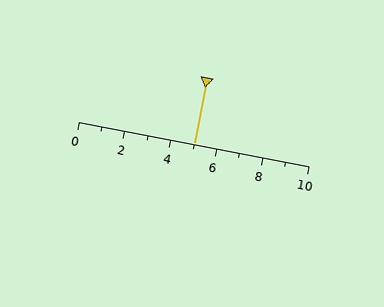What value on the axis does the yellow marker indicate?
The marker indicates approximately 5.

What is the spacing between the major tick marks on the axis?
The major ticks are spaced 2 apart.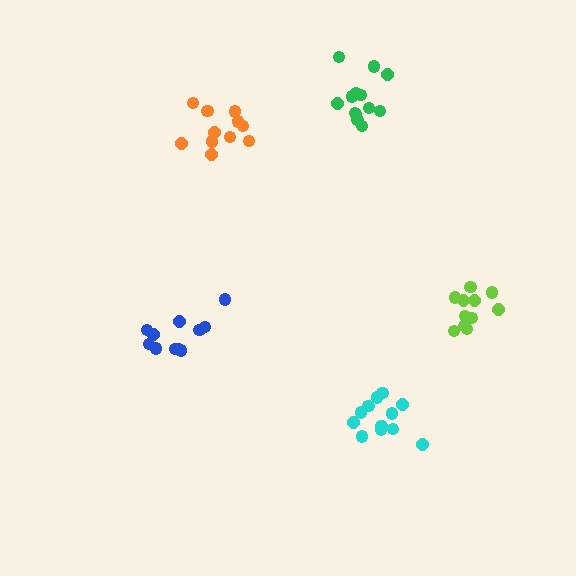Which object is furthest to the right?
The lime cluster is rightmost.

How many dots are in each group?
Group 1: 11 dots, Group 2: 13 dots, Group 3: 11 dots, Group 4: 12 dots, Group 5: 11 dots (58 total).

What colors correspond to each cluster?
The clusters are colored: lime, green, blue, cyan, orange.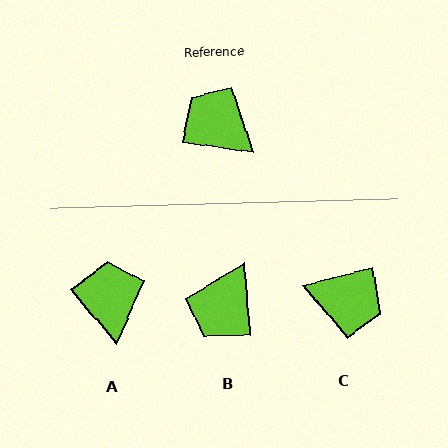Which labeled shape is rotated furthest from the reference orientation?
C, about 158 degrees away.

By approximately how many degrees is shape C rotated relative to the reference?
Approximately 158 degrees clockwise.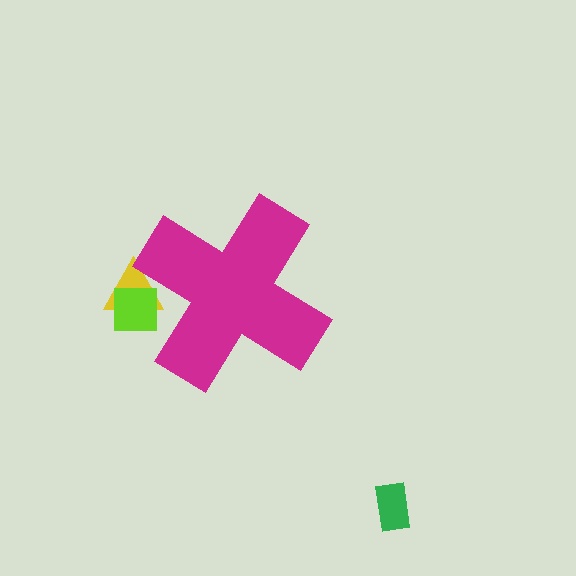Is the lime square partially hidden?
Yes, the lime square is partially hidden behind the magenta cross.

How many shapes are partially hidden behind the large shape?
2 shapes are partially hidden.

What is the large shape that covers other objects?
A magenta cross.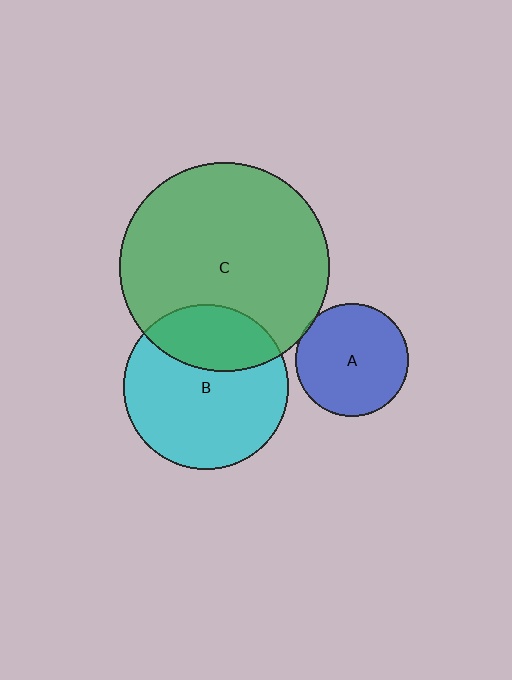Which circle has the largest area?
Circle C (green).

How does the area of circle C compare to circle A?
Approximately 3.4 times.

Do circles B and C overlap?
Yes.